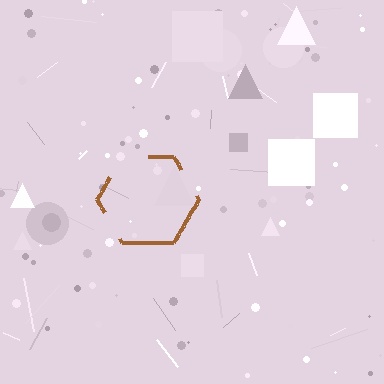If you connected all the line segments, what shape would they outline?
They would outline a hexagon.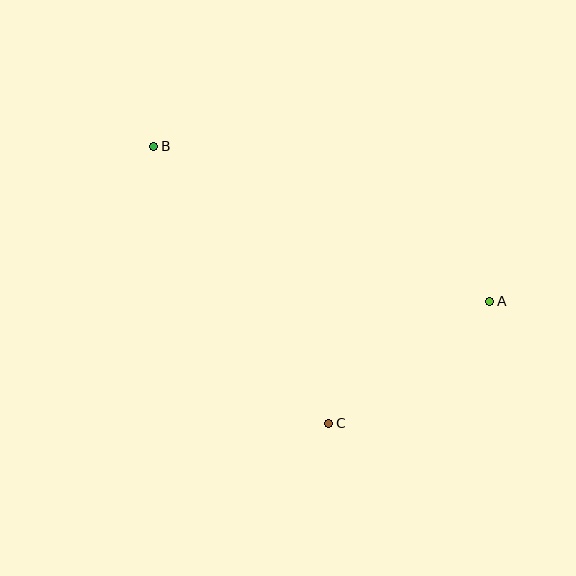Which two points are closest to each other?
Points A and C are closest to each other.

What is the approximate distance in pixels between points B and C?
The distance between B and C is approximately 328 pixels.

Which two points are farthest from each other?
Points A and B are farthest from each other.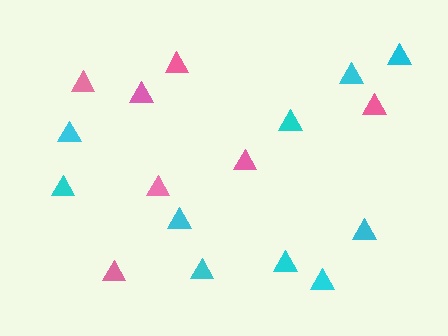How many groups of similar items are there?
There are 2 groups: one group of pink triangles (7) and one group of cyan triangles (10).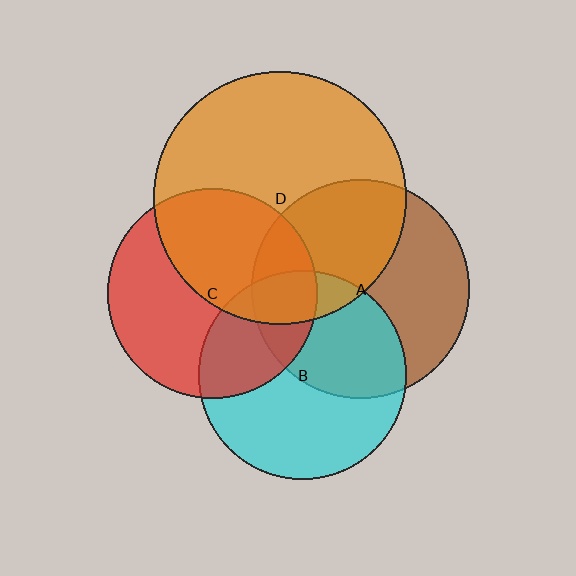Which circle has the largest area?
Circle D (orange).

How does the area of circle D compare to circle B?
Approximately 1.5 times.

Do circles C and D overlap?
Yes.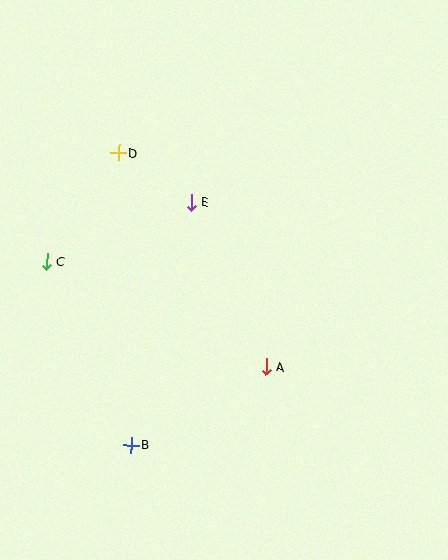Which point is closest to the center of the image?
Point E at (191, 202) is closest to the center.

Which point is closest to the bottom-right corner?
Point A is closest to the bottom-right corner.